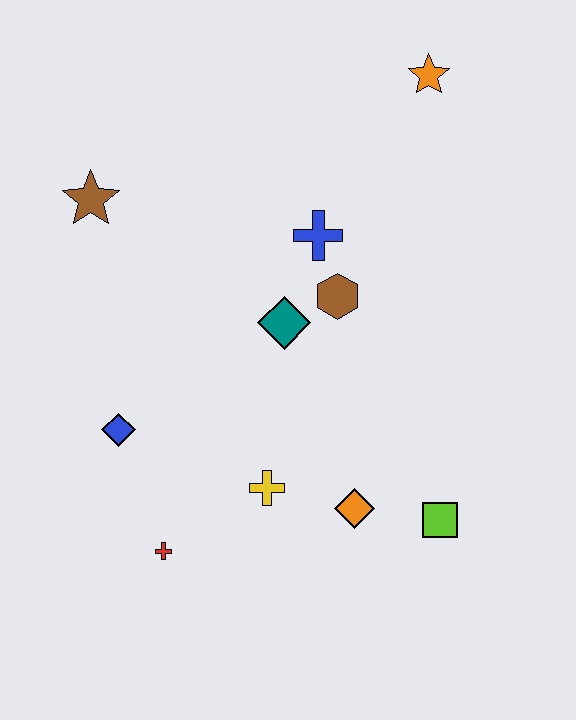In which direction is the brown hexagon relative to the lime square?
The brown hexagon is above the lime square.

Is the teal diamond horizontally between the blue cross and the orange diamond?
No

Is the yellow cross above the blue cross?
No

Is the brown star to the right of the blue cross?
No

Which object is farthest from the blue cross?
The red cross is farthest from the blue cross.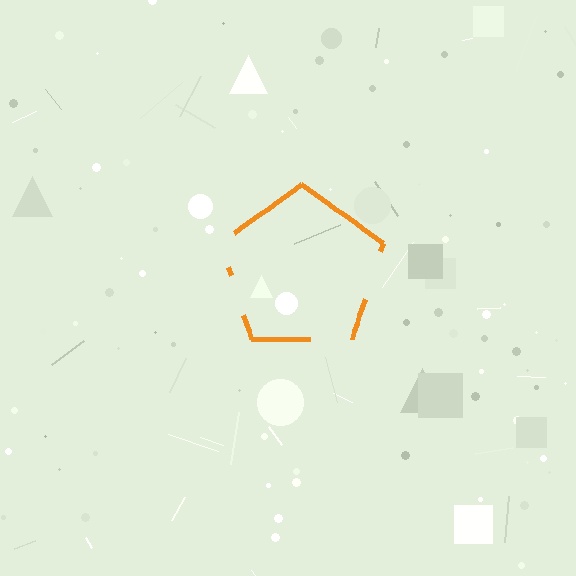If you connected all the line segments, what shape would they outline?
They would outline a pentagon.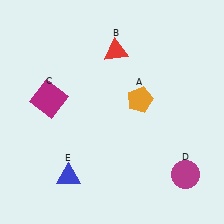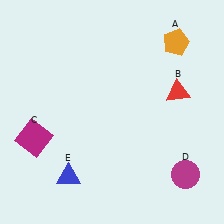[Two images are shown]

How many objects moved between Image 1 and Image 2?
3 objects moved between the two images.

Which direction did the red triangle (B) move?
The red triangle (B) moved right.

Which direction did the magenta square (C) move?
The magenta square (C) moved down.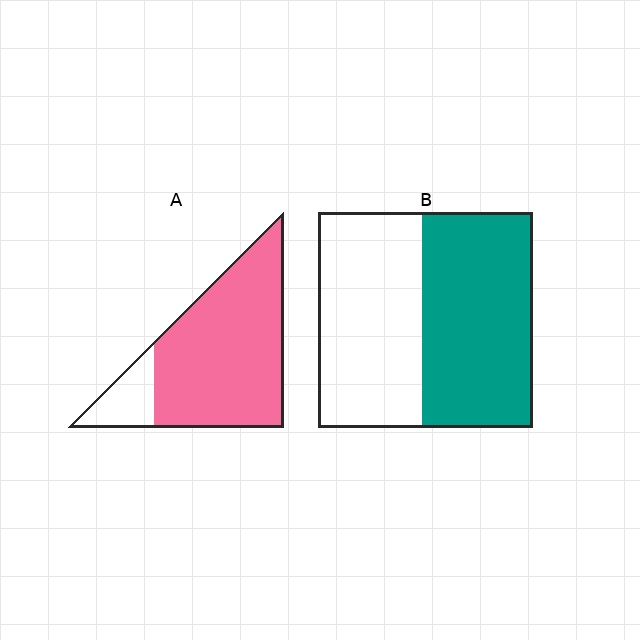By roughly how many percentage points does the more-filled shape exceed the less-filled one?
By roughly 30 percentage points (A over B).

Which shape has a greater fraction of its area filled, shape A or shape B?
Shape A.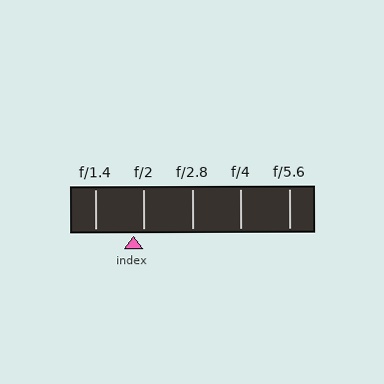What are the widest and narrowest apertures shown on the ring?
The widest aperture shown is f/1.4 and the narrowest is f/5.6.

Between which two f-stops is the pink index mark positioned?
The index mark is between f/1.4 and f/2.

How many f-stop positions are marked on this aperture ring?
There are 5 f-stop positions marked.